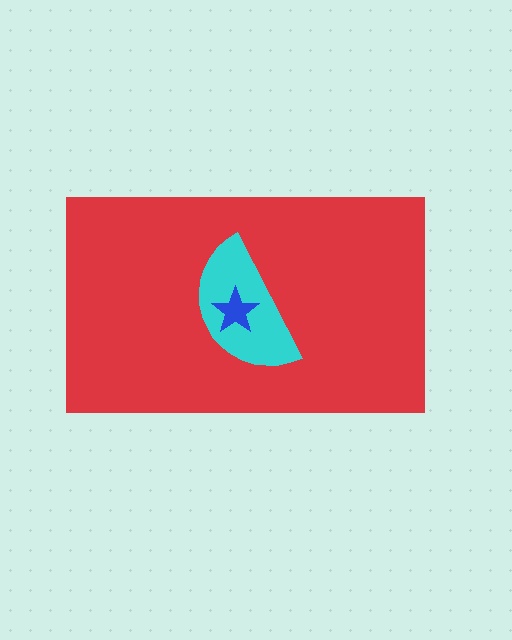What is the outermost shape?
The red rectangle.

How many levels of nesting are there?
3.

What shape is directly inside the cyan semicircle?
The blue star.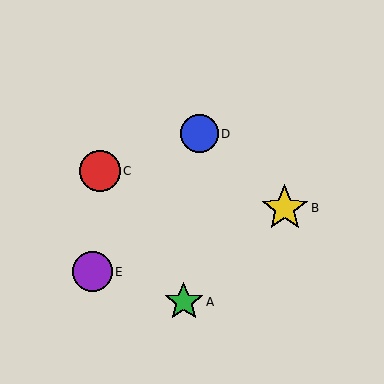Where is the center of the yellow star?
The center of the yellow star is at (285, 208).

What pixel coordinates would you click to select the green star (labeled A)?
Click at (184, 302) to select the green star A.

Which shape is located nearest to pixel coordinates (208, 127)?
The blue circle (labeled D) at (199, 134) is nearest to that location.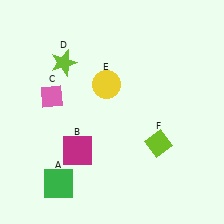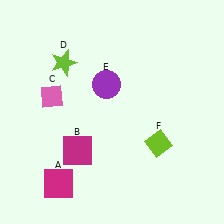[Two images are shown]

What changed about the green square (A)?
In Image 1, A is green. In Image 2, it changed to magenta.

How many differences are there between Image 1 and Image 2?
There are 2 differences between the two images.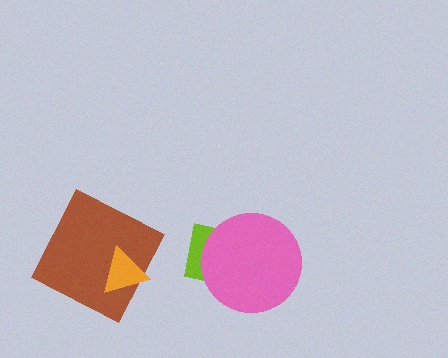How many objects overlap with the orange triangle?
1 object overlaps with the orange triangle.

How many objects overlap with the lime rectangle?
1 object overlaps with the lime rectangle.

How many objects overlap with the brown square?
1 object overlaps with the brown square.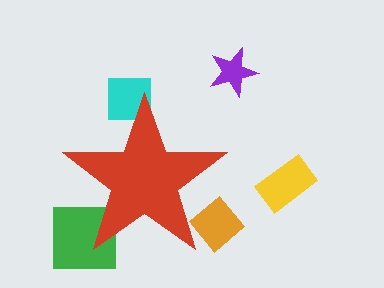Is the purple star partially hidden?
No, the purple star is fully visible.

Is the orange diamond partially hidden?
Yes, the orange diamond is partially hidden behind the red star.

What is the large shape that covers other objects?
A red star.